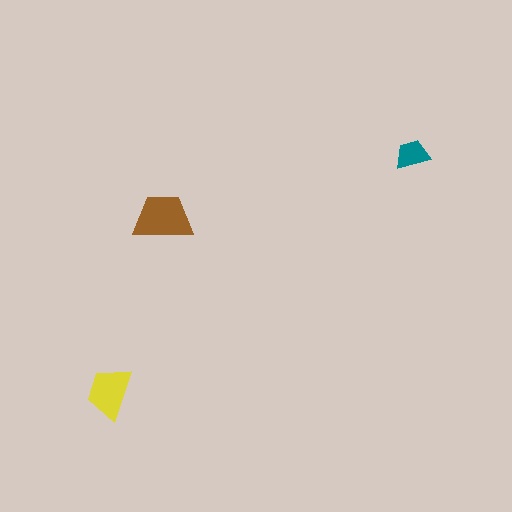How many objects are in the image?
There are 3 objects in the image.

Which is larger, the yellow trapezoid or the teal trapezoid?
The yellow one.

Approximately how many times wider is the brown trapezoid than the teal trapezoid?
About 1.5 times wider.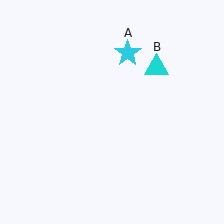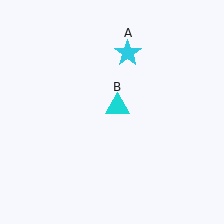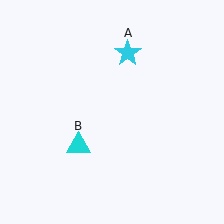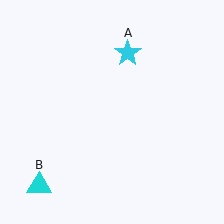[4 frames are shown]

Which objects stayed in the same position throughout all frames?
Cyan star (object A) remained stationary.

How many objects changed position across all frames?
1 object changed position: cyan triangle (object B).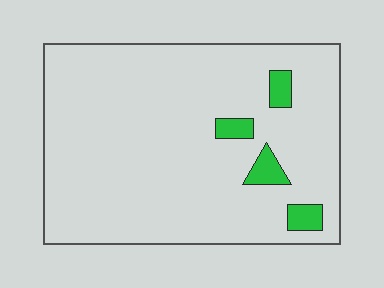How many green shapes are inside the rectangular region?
4.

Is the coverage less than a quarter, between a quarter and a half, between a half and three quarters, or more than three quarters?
Less than a quarter.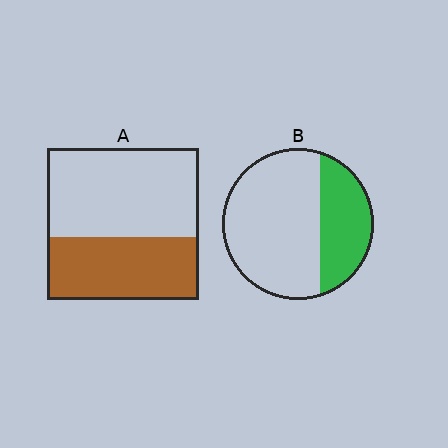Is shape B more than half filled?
No.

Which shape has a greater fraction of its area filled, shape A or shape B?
Shape A.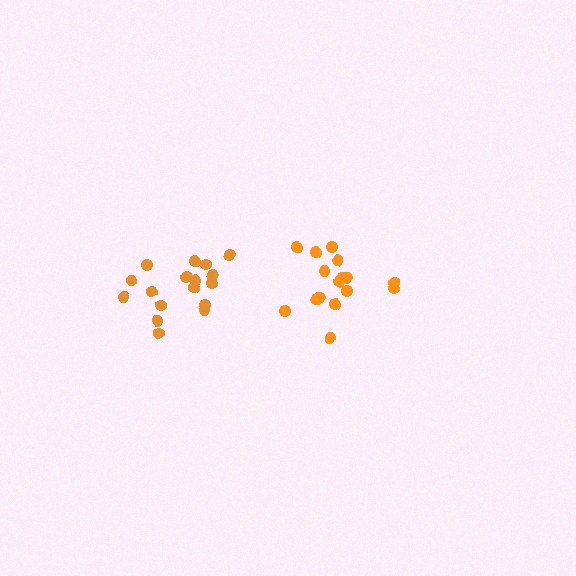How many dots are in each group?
Group 1: 16 dots, Group 2: 17 dots (33 total).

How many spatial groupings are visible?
There are 2 spatial groupings.